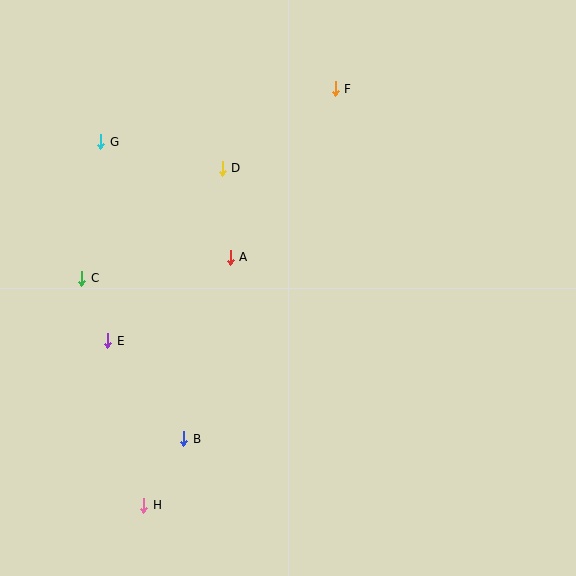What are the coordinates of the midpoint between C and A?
The midpoint between C and A is at (156, 268).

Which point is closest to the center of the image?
Point A at (230, 257) is closest to the center.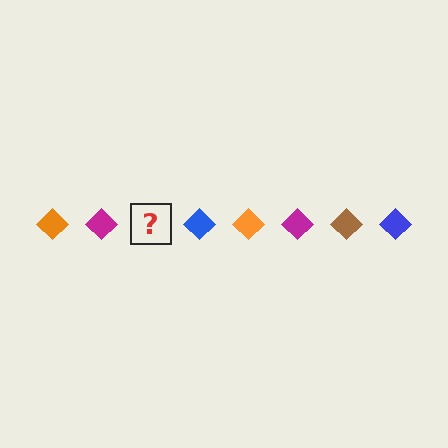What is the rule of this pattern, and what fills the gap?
The rule is that the pattern cycles through orange, magenta, brown, blue diamonds. The gap should be filled with a brown diamond.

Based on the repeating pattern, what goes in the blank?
The blank should be a brown diamond.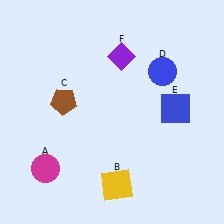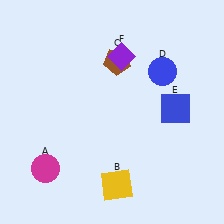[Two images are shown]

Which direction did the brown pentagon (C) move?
The brown pentagon (C) moved right.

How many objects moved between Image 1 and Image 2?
1 object moved between the two images.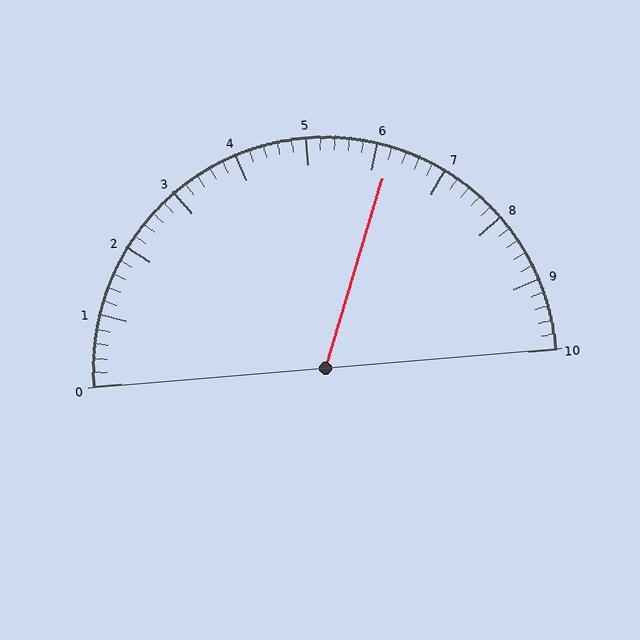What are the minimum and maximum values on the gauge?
The gauge ranges from 0 to 10.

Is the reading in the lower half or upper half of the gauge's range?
The reading is in the upper half of the range (0 to 10).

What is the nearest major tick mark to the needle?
The nearest major tick mark is 6.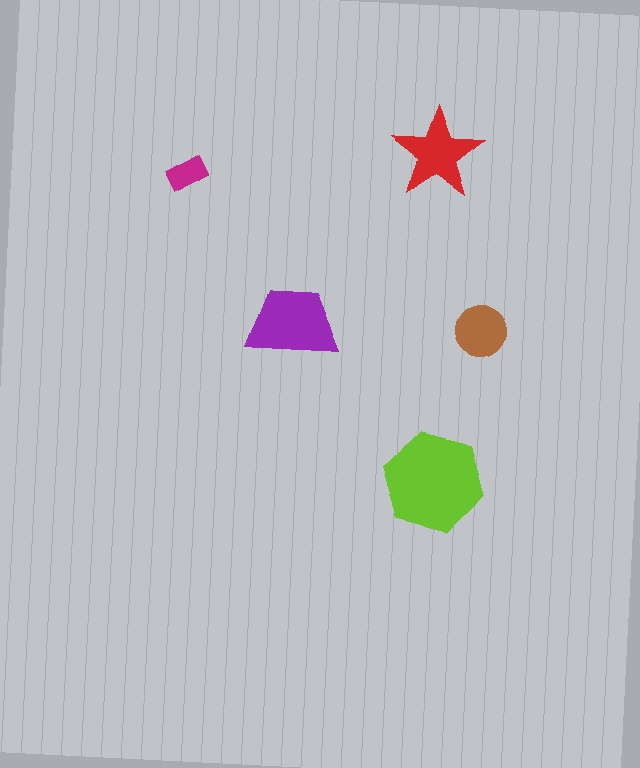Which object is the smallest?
The magenta rectangle.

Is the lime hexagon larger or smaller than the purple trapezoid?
Larger.